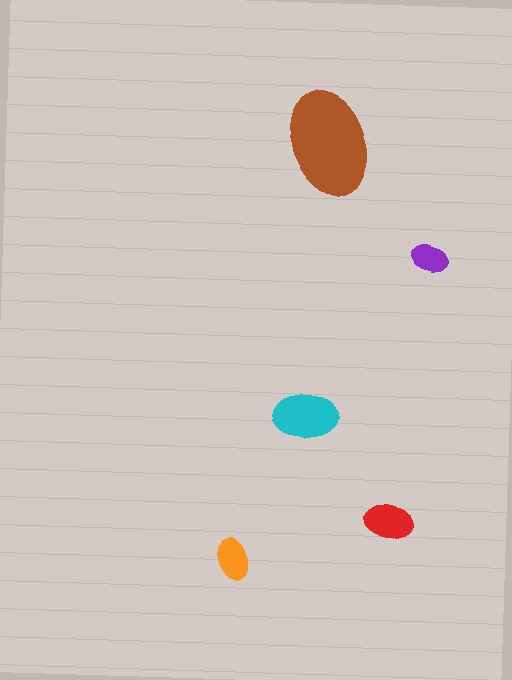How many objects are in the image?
There are 5 objects in the image.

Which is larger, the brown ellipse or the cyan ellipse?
The brown one.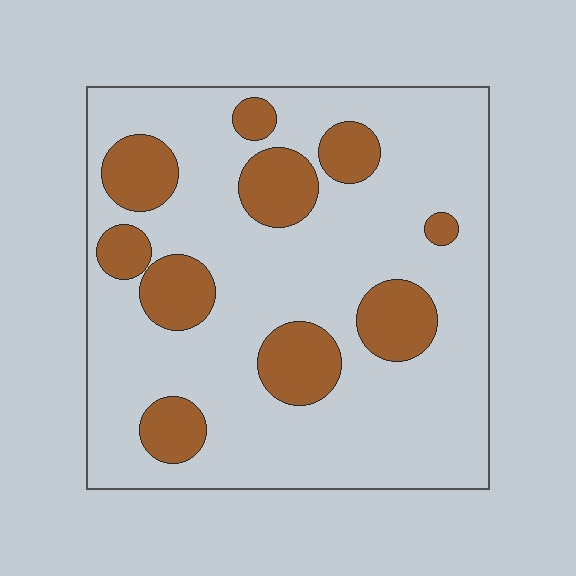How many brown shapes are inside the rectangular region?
10.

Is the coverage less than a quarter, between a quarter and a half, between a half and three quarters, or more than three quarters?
Less than a quarter.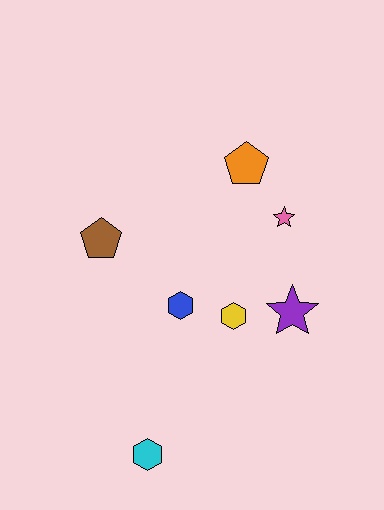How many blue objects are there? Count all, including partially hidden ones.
There is 1 blue object.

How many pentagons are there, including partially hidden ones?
There are 2 pentagons.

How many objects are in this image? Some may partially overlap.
There are 7 objects.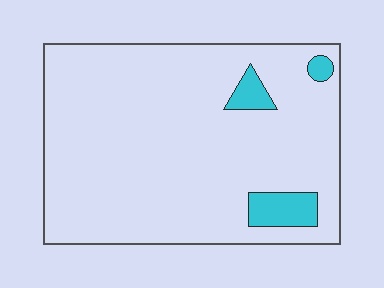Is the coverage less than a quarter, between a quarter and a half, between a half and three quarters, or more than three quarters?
Less than a quarter.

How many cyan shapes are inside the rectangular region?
3.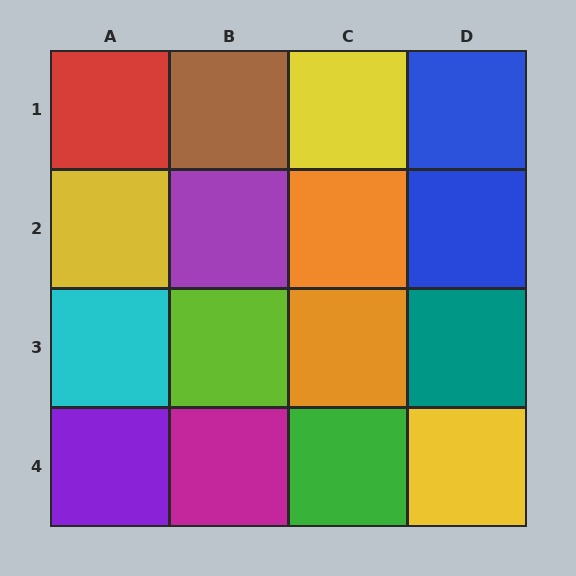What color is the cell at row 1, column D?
Blue.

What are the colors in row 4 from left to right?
Purple, magenta, green, yellow.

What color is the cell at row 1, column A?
Red.